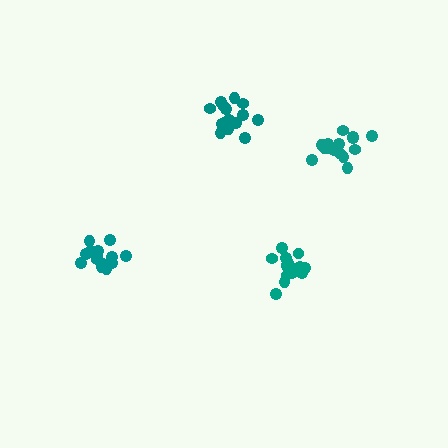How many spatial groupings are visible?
There are 4 spatial groupings.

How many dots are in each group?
Group 1: 15 dots, Group 2: 17 dots, Group 3: 15 dots, Group 4: 15 dots (62 total).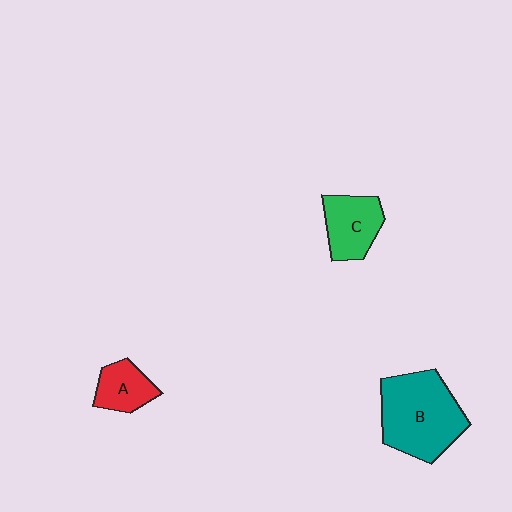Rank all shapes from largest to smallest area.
From largest to smallest: B (teal), C (green), A (red).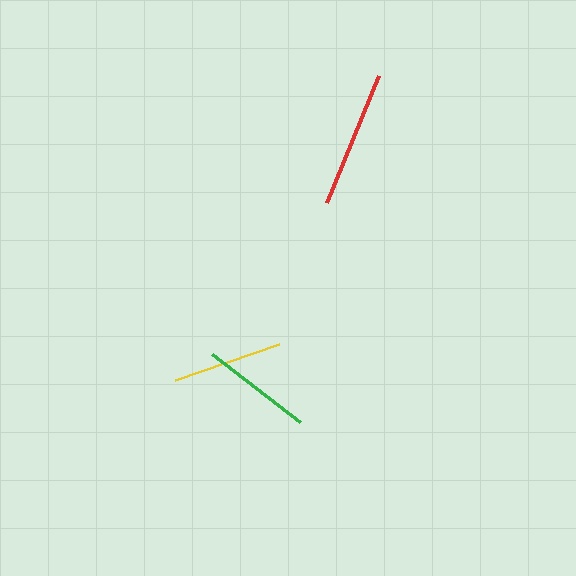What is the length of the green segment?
The green segment is approximately 111 pixels long.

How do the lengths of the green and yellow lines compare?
The green and yellow lines are approximately the same length.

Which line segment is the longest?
The red line is the longest at approximately 137 pixels.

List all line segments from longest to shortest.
From longest to shortest: red, green, yellow.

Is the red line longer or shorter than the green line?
The red line is longer than the green line.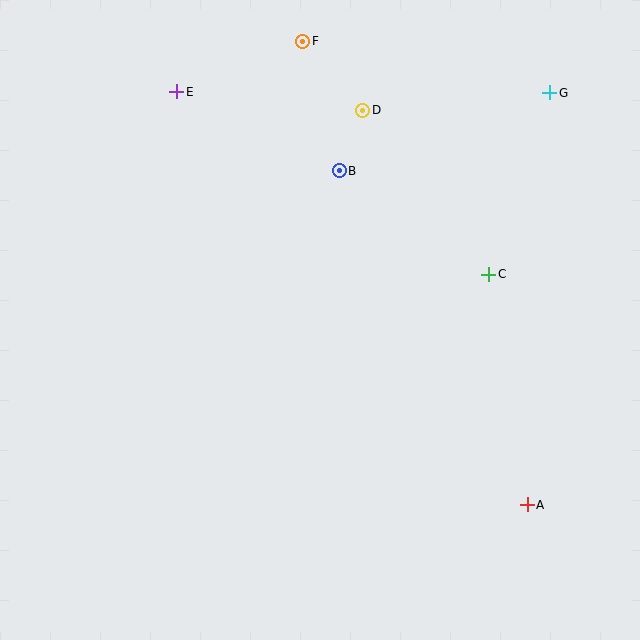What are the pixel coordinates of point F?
Point F is at (303, 41).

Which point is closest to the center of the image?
Point B at (339, 171) is closest to the center.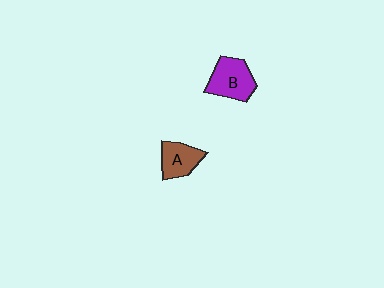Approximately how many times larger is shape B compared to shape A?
Approximately 1.3 times.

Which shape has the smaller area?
Shape A (brown).